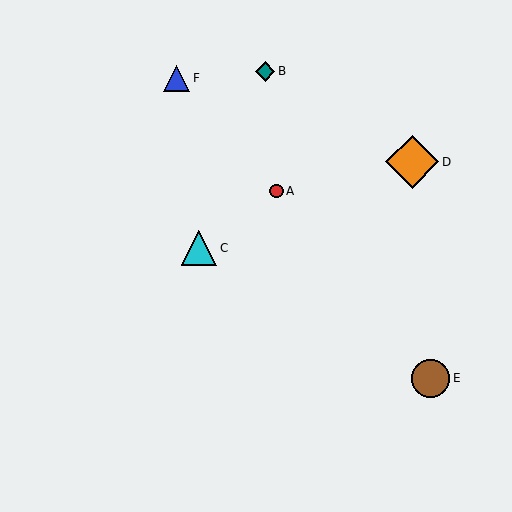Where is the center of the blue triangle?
The center of the blue triangle is at (177, 78).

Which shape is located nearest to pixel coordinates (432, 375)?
The brown circle (labeled E) at (431, 378) is nearest to that location.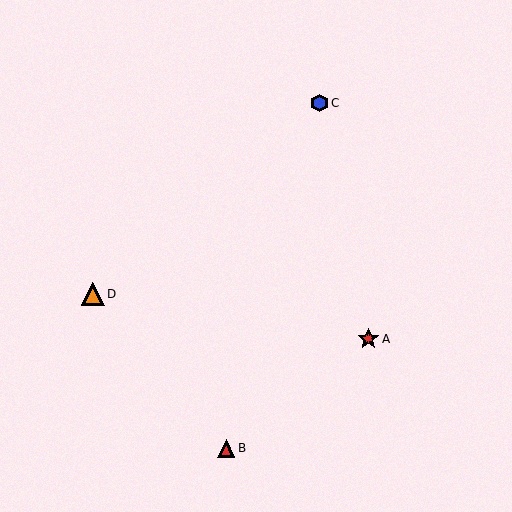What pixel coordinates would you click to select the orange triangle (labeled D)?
Click at (93, 294) to select the orange triangle D.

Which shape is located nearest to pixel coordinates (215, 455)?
The red triangle (labeled B) at (226, 448) is nearest to that location.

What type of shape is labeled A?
Shape A is a red star.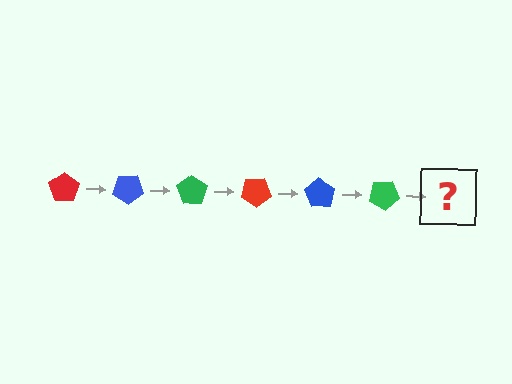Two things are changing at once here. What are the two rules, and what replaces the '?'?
The two rules are that it rotates 35 degrees each step and the color cycles through red, blue, and green. The '?' should be a red pentagon, rotated 210 degrees from the start.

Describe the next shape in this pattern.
It should be a red pentagon, rotated 210 degrees from the start.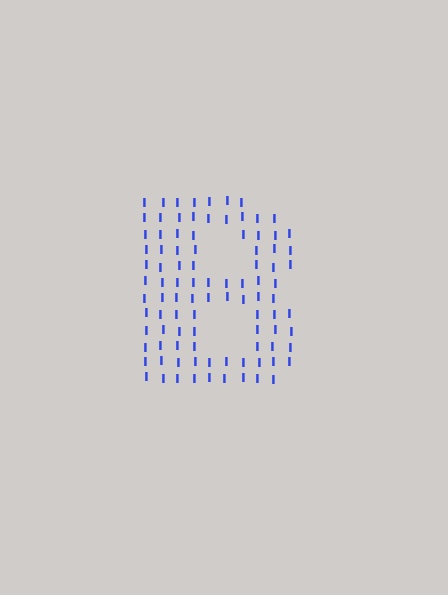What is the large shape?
The large shape is the letter B.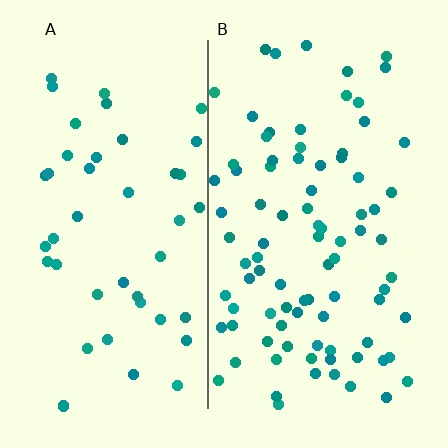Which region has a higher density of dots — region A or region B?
B (the right).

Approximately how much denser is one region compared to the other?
Approximately 1.9× — region B over region A.